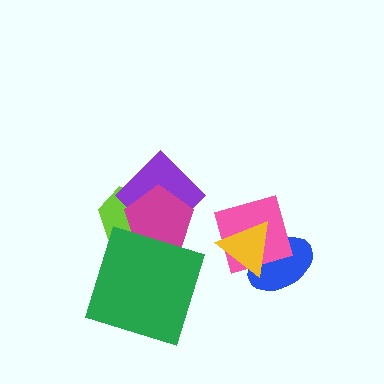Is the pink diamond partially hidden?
Yes, it is partially covered by another shape.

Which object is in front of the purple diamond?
The magenta pentagon is in front of the purple diamond.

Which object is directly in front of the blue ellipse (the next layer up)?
The pink diamond is directly in front of the blue ellipse.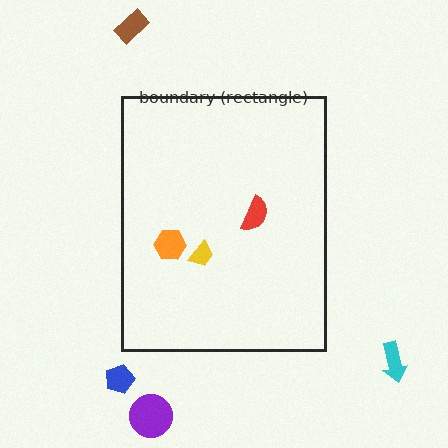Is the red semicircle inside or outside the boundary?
Inside.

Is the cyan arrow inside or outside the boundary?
Outside.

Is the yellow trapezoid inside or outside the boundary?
Inside.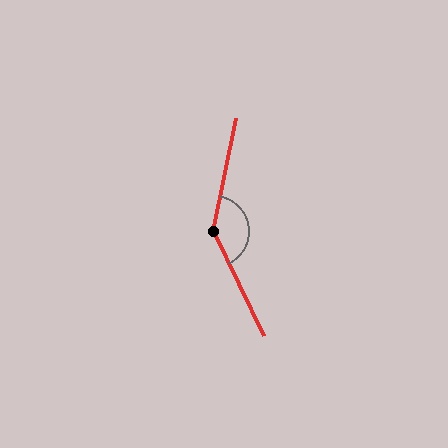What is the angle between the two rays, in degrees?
Approximately 143 degrees.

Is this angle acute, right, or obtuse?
It is obtuse.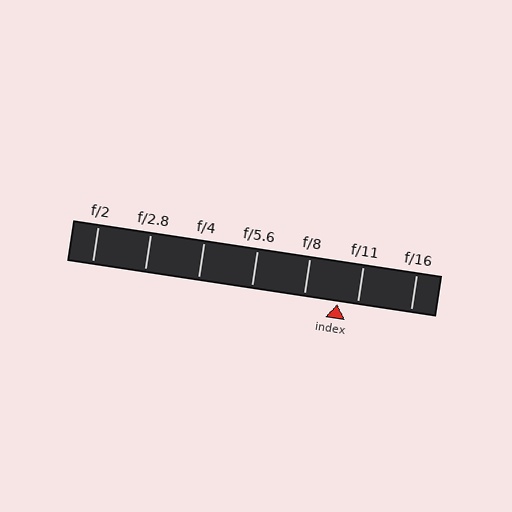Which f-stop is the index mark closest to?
The index mark is closest to f/11.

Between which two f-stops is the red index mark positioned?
The index mark is between f/8 and f/11.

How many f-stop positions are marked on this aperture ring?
There are 7 f-stop positions marked.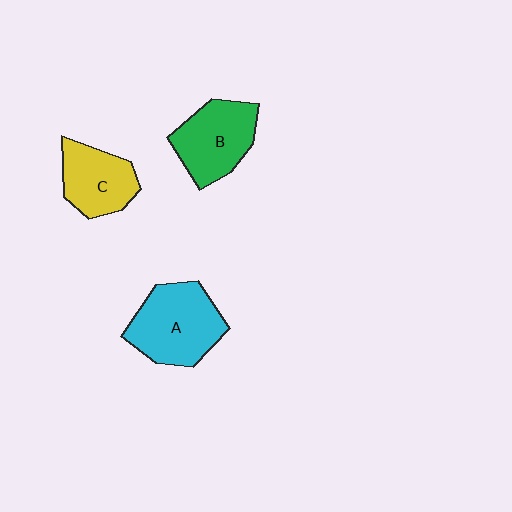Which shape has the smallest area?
Shape C (yellow).